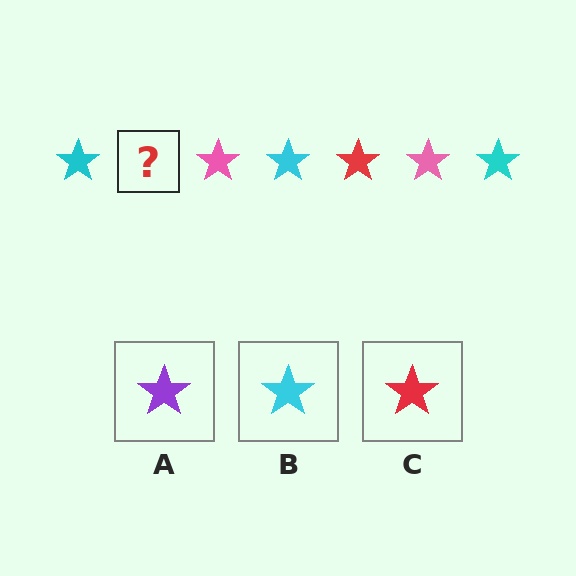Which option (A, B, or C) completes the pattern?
C.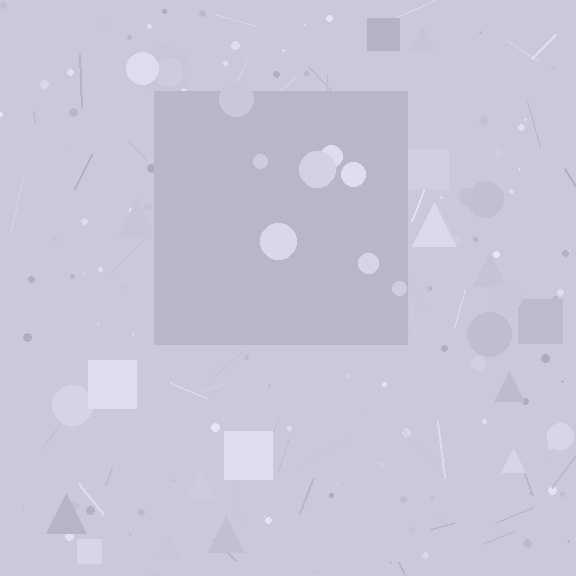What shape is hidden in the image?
A square is hidden in the image.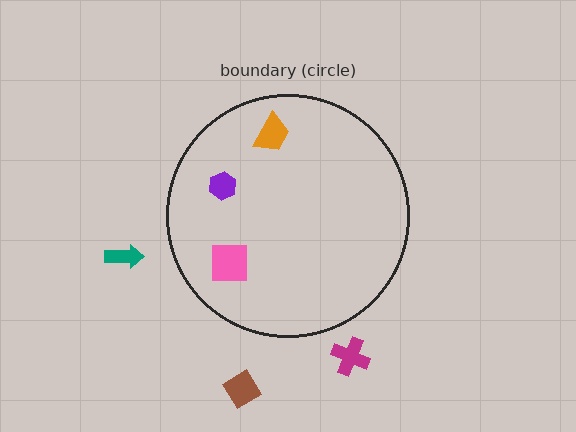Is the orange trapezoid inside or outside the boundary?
Inside.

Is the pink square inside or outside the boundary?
Inside.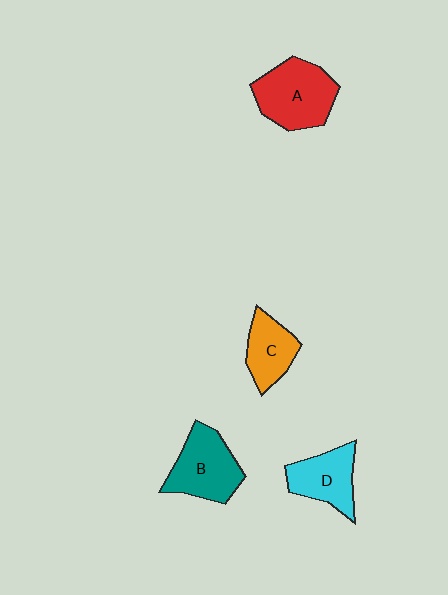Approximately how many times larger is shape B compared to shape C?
Approximately 1.4 times.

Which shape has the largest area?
Shape A (red).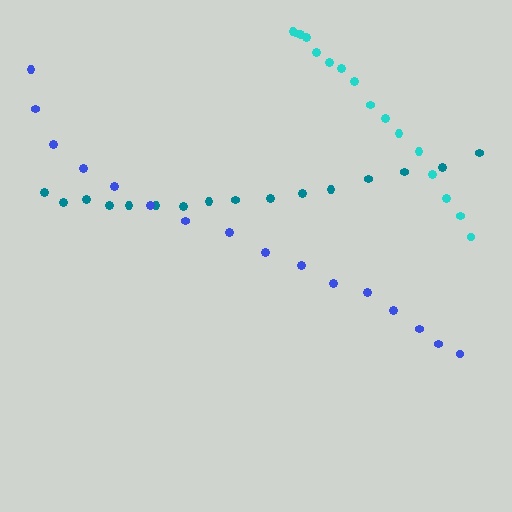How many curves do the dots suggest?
There are 3 distinct paths.